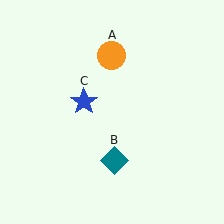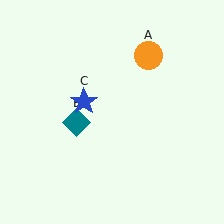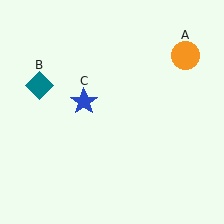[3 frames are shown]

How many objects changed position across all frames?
2 objects changed position: orange circle (object A), teal diamond (object B).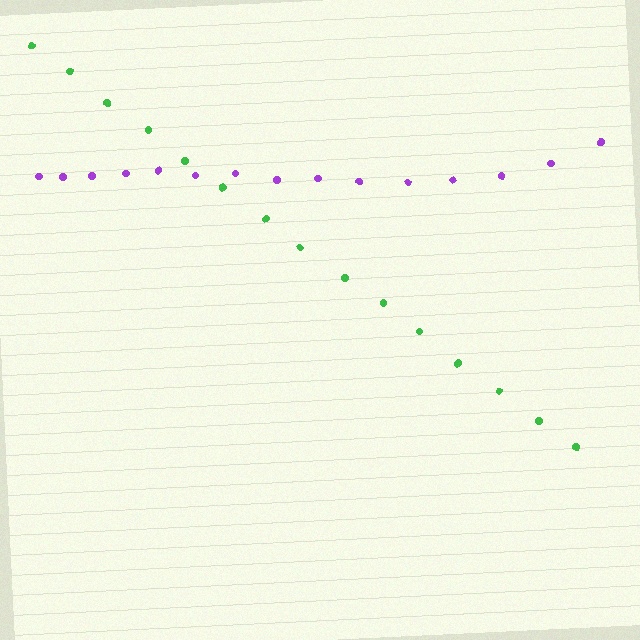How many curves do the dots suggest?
There are 2 distinct paths.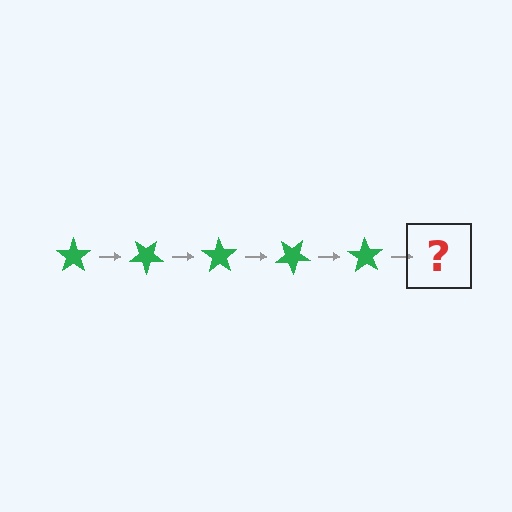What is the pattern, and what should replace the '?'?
The pattern is that the star rotates 35 degrees each step. The '?' should be a green star rotated 175 degrees.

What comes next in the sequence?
The next element should be a green star rotated 175 degrees.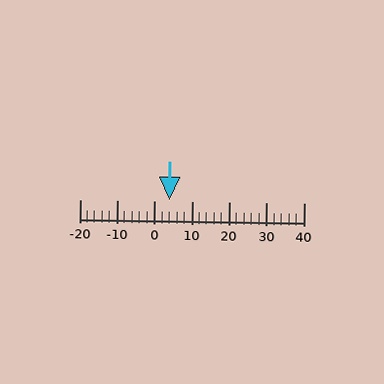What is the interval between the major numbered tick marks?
The major tick marks are spaced 10 units apart.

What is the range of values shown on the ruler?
The ruler shows values from -20 to 40.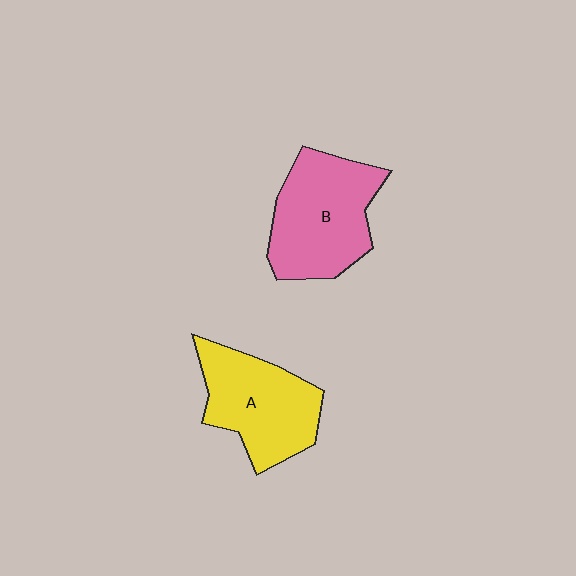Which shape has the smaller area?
Shape A (yellow).